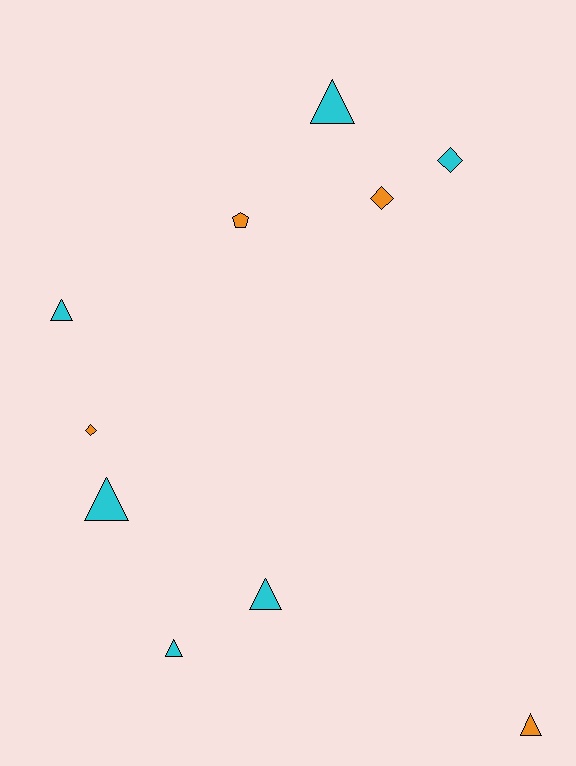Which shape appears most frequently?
Triangle, with 6 objects.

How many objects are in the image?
There are 10 objects.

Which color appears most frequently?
Cyan, with 6 objects.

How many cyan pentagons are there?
There are no cyan pentagons.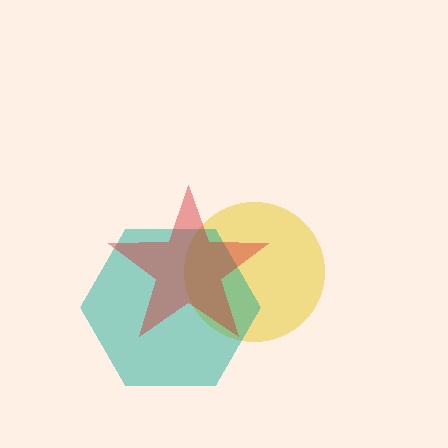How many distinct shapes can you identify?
There are 3 distinct shapes: a yellow circle, a teal hexagon, a red star.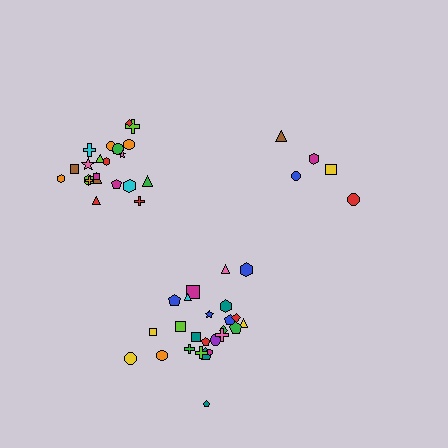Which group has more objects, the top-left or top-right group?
The top-left group.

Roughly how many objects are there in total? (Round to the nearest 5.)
Roughly 50 objects in total.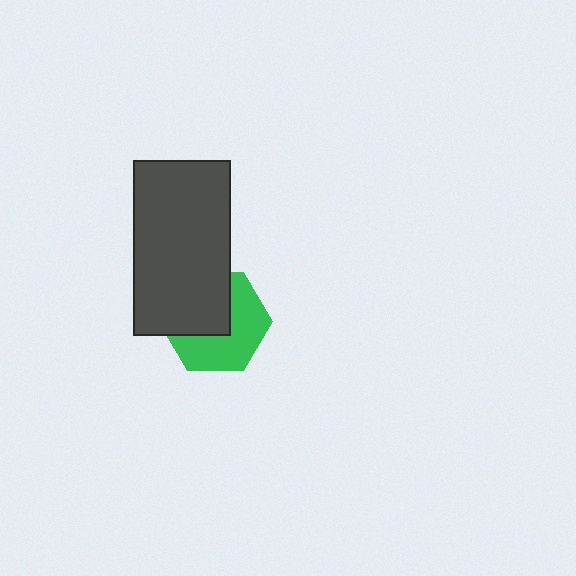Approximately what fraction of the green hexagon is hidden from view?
Roughly 46% of the green hexagon is hidden behind the dark gray rectangle.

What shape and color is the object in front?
The object in front is a dark gray rectangle.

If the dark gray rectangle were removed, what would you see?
You would see the complete green hexagon.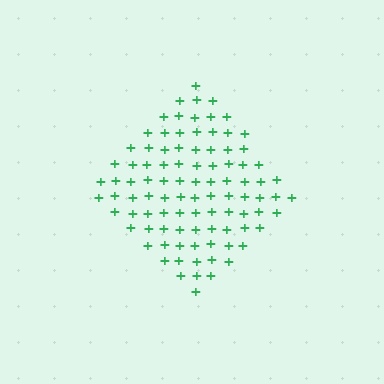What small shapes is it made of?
It is made of small plus signs.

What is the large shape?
The large shape is a diamond.